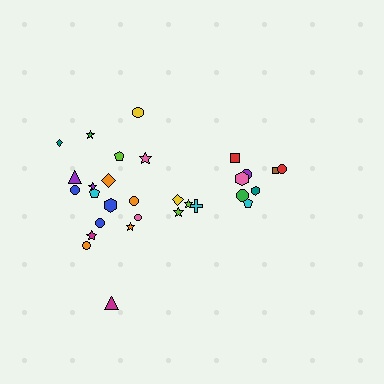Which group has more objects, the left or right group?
The left group.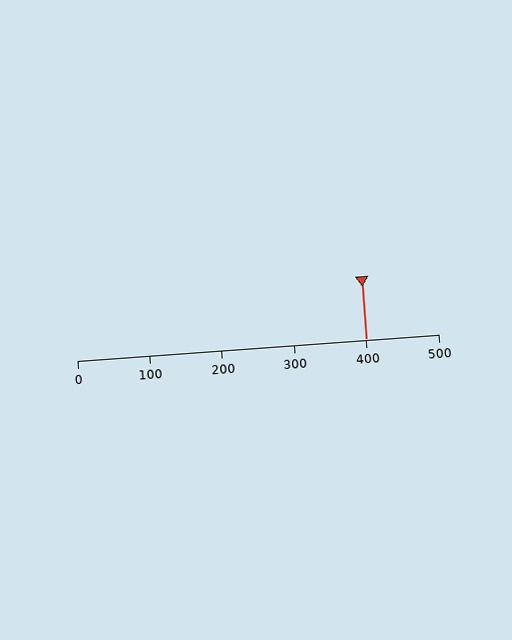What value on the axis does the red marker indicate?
The marker indicates approximately 400.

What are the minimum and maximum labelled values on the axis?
The axis runs from 0 to 500.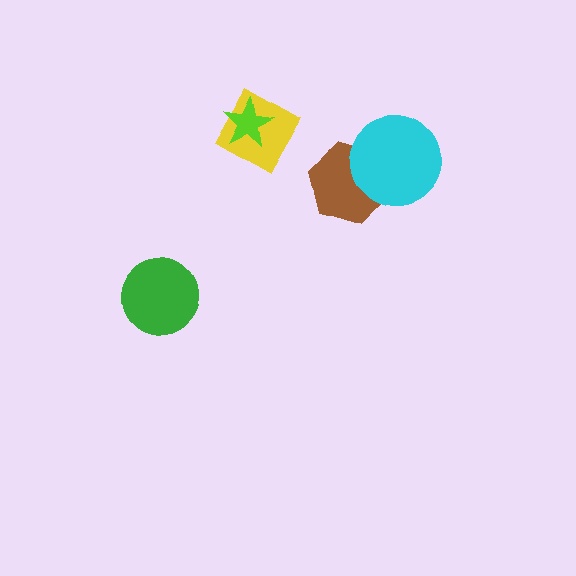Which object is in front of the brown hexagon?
The cyan circle is in front of the brown hexagon.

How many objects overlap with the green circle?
0 objects overlap with the green circle.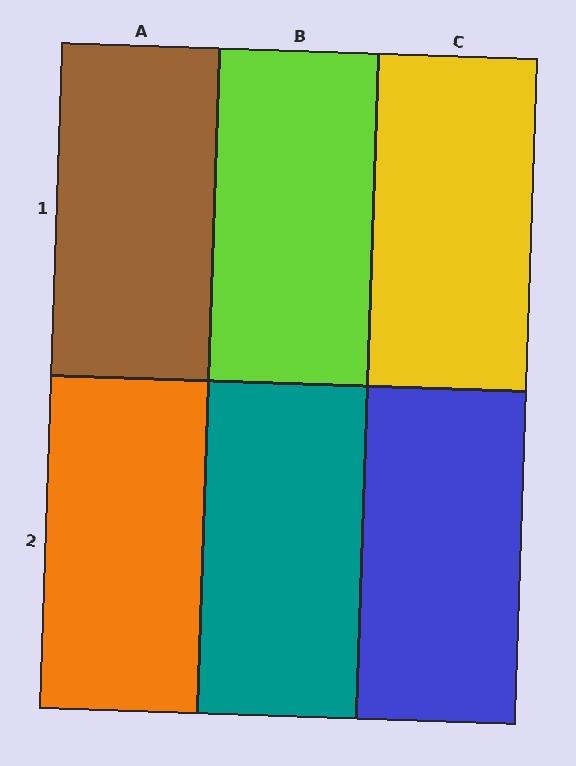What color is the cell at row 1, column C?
Yellow.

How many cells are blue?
1 cell is blue.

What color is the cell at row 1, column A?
Brown.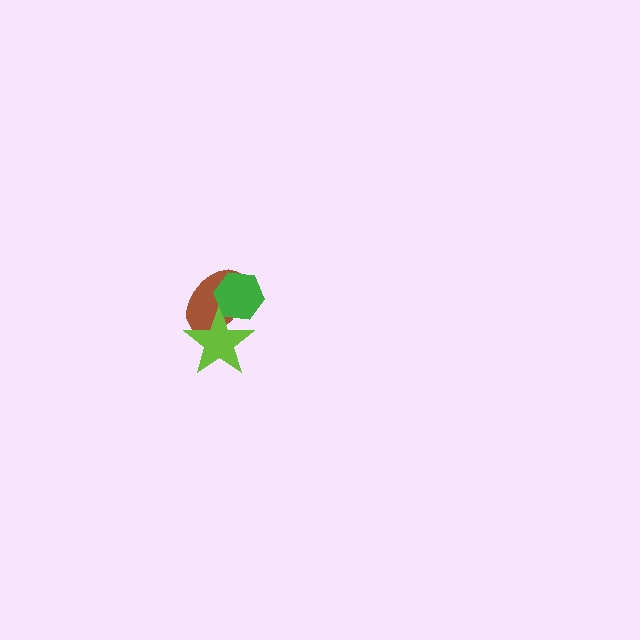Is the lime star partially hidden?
Yes, it is partially covered by another shape.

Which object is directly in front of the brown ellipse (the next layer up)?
The lime star is directly in front of the brown ellipse.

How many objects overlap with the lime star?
2 objects overlap with the lime star.